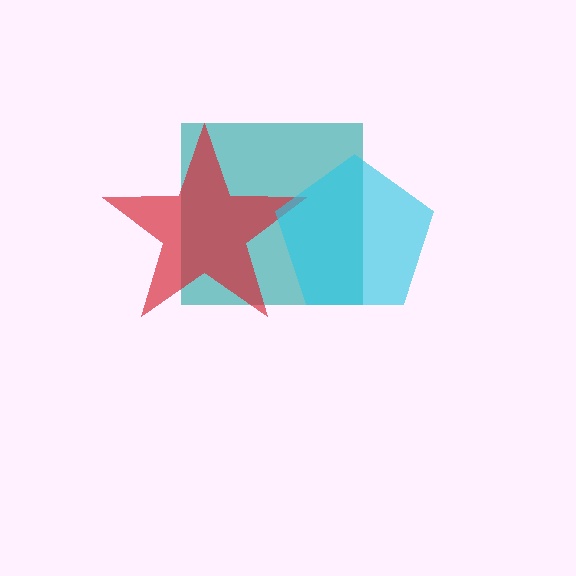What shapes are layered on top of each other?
The layered shapes are: a teal square, a red star, a cyan pentagon.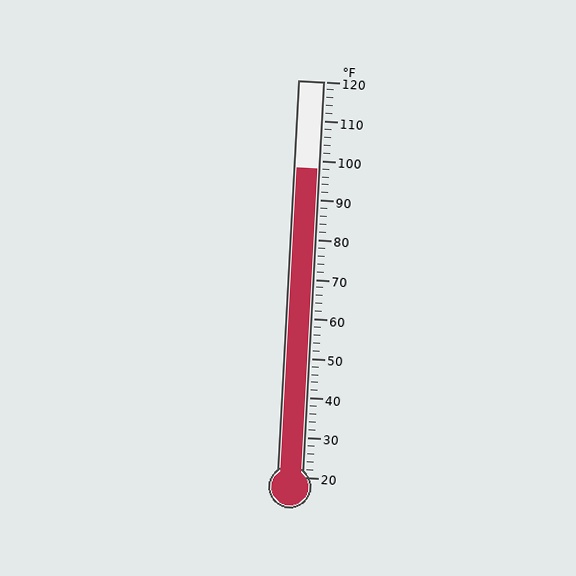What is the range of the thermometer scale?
The thermometer scale ranges from 20°F to 120°F.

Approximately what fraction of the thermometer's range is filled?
The thermometer is filled to approximately 80% of its range.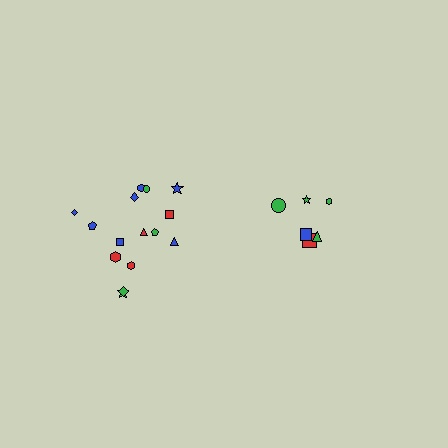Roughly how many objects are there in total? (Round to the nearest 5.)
Roughly 20 objects in total.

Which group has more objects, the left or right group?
The left group.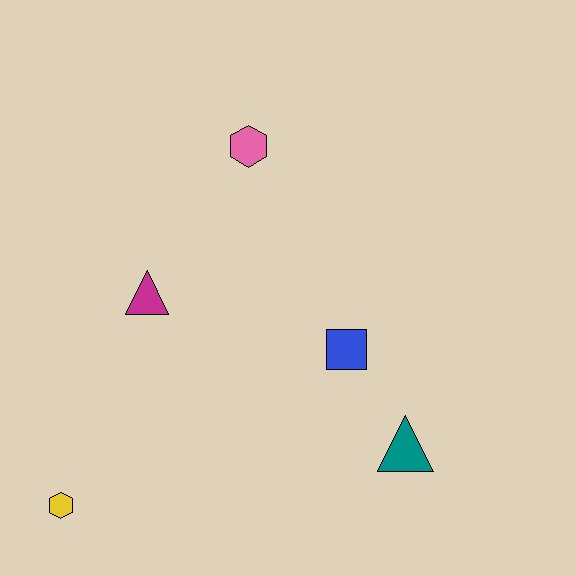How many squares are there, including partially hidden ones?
There is 1 square.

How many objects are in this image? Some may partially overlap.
There are 5 objects.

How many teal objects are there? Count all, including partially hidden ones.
There is 1 teal object.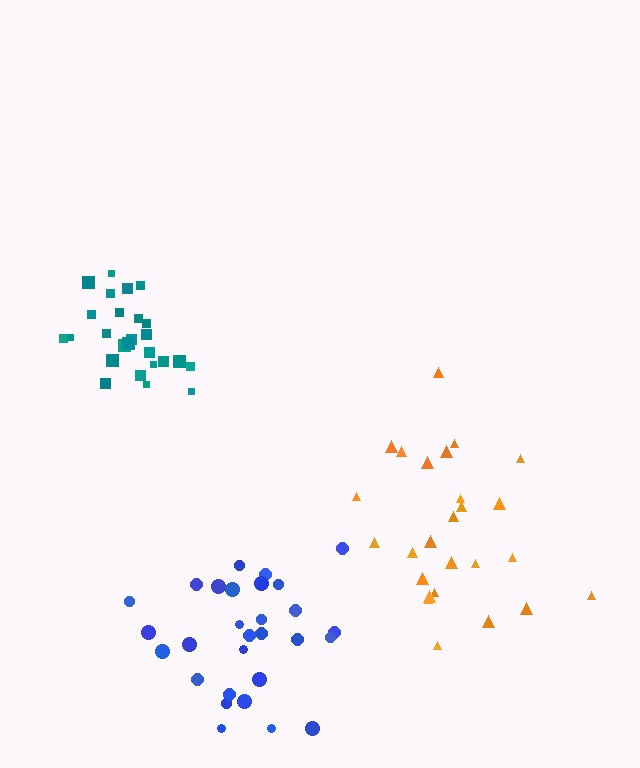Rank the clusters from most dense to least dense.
teal, blue, orange.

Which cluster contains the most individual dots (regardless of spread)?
Blue (29).